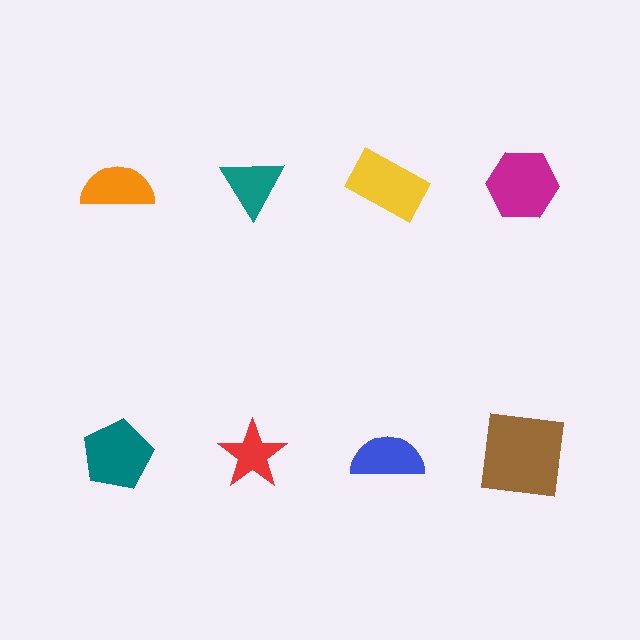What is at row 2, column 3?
A blue semicircle.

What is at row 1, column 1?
An orange semicircle.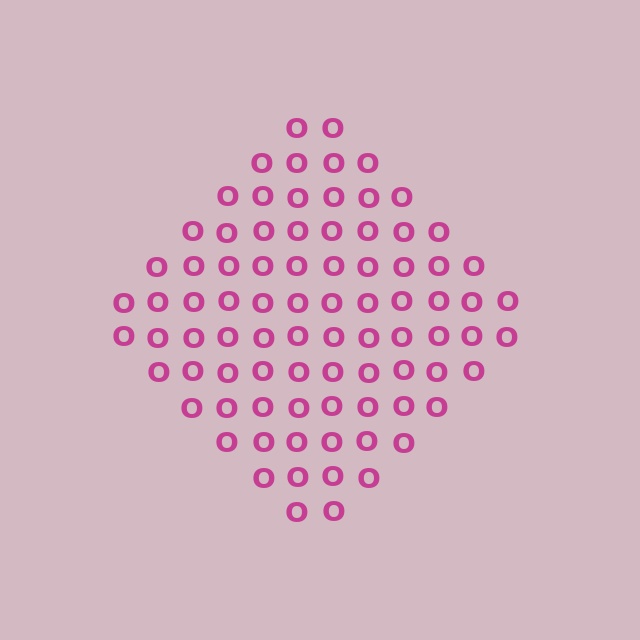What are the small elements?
The small elements are letter O's.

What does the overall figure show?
The overall figure shows a diamond.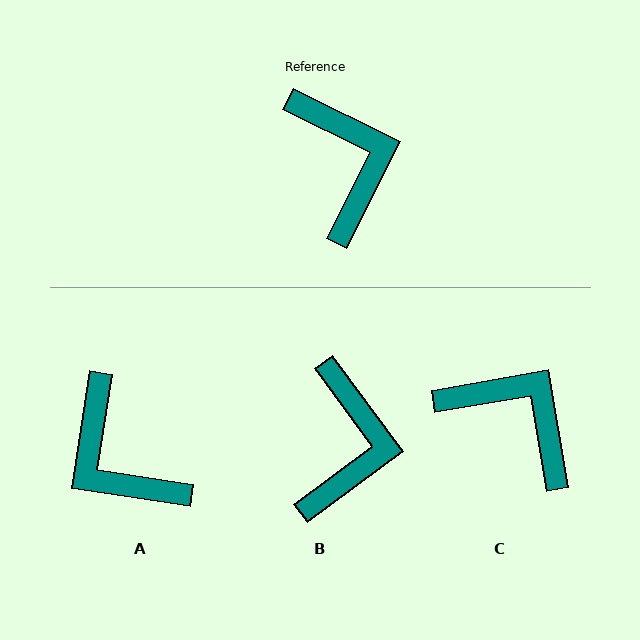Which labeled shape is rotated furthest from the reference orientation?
A, about 162 degrees away.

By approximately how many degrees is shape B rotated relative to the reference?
Approximately 27 degrees clockwise.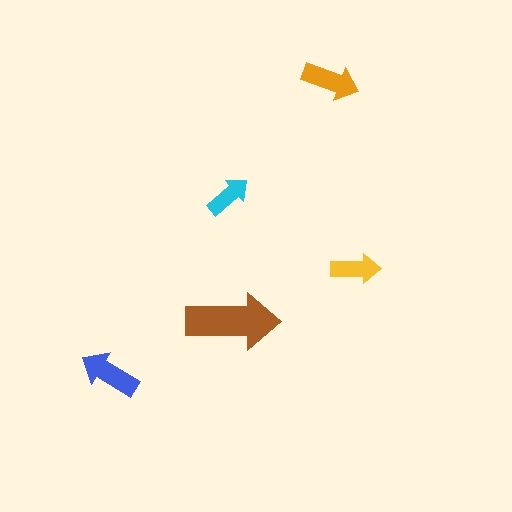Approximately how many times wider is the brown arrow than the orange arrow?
About 1.5 times wider.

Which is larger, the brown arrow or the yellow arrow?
The brown one.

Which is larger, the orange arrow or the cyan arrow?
The orange one.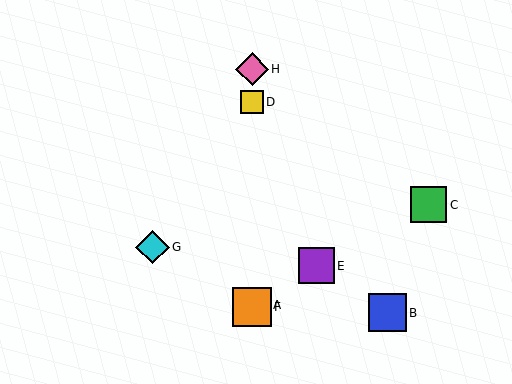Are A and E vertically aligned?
No, A is at x≈252 and E is at x≈316.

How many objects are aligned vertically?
4 objects (A, D, F, H) are aligned vertically.